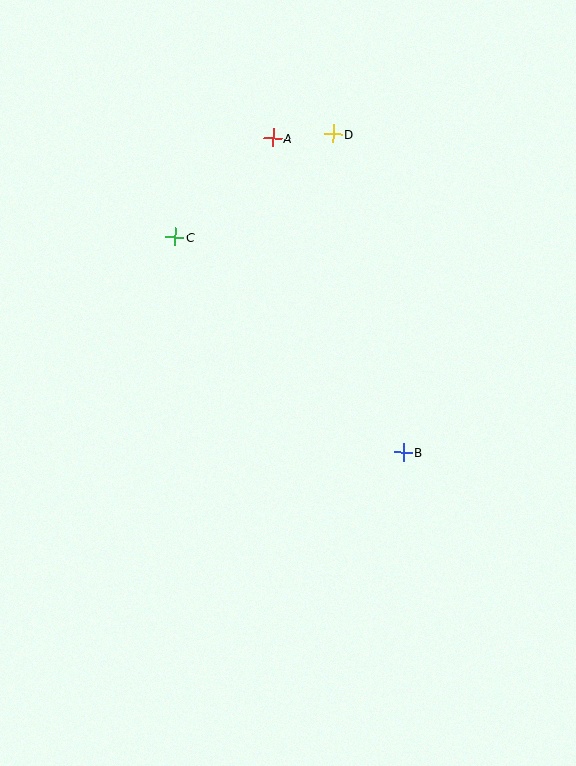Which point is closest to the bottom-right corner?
Point B is closest to the bottom-right corner.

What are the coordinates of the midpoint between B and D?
The midpoint between B and D is at (368, 293).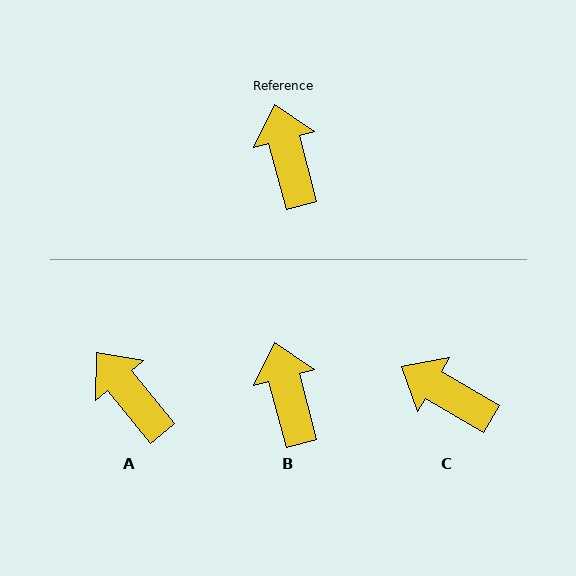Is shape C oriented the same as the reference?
No, it is off by about 45 degrees.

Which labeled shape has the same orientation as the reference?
B.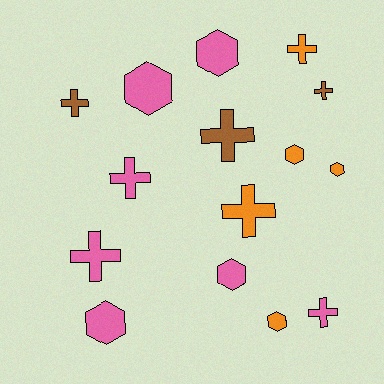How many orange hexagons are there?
There are 3 orange hexagons.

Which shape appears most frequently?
Cross, with 8 objects.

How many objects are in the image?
There are 15 objects.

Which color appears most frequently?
Pink, with 7 objects.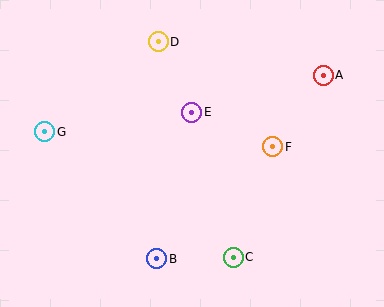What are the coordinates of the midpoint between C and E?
The midpoint between C and E is at (212, 185).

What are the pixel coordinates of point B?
Point B is at (157, 259).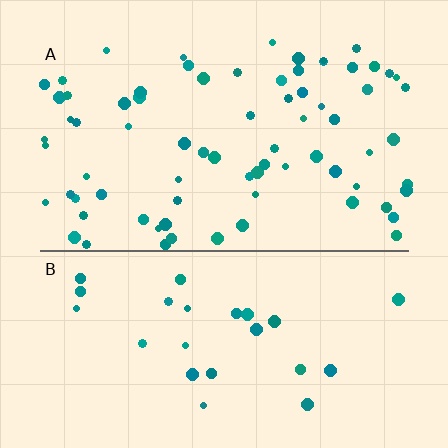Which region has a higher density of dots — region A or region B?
A (the top).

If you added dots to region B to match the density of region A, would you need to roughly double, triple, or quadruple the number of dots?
Approximately triple.